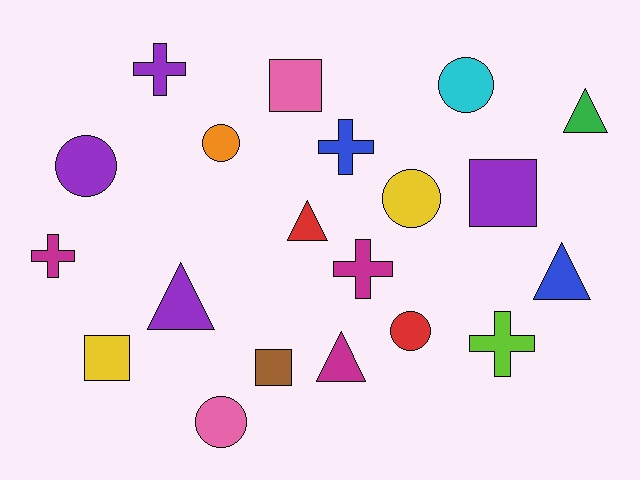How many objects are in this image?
There are 20 objects.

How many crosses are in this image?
There are 5 crosses.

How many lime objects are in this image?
There is 1 lime object.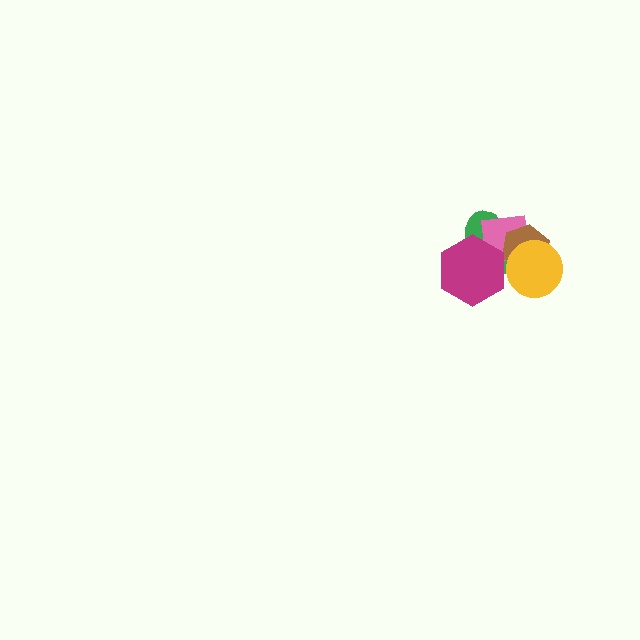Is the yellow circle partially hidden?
No, no other shape covers it.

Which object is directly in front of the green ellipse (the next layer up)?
The pink square is directly in front of the green ellipse.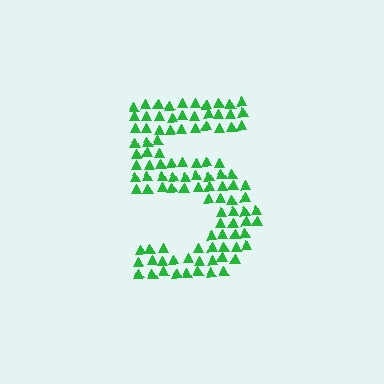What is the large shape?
The large shape is the digit 5.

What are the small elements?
The small elements are triangles.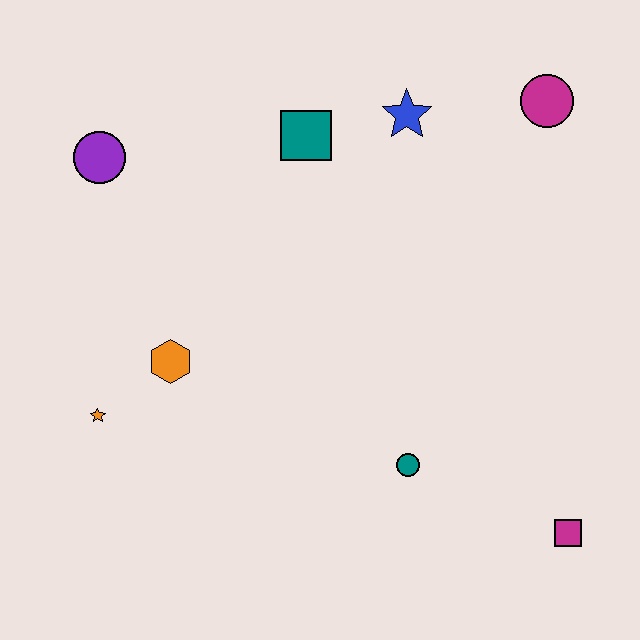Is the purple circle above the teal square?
No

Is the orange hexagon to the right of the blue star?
No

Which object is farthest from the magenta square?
The purple circle is farthest from the magenta square.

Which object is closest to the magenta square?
The teal circle is closest to the magenta square.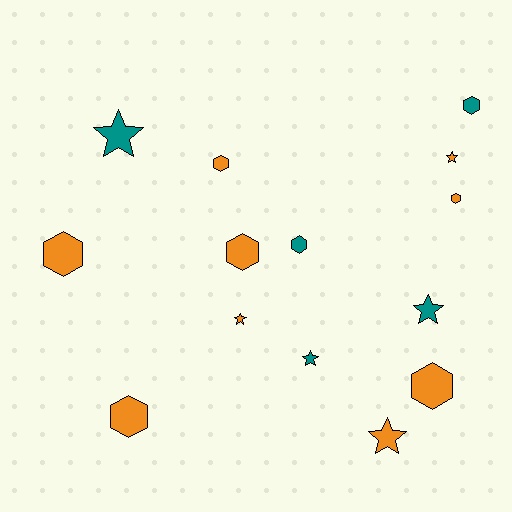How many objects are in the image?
There are 14 objects.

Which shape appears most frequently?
Hexagon, with 8 objects.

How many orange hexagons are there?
There are 6 orange hexagons.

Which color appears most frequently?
Orange, with 9 objects.